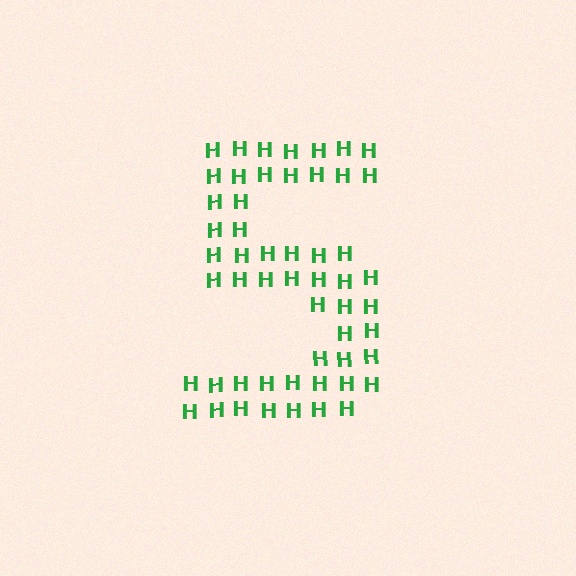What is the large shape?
The large shape is the digit 5.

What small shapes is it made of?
It is made of small letter H's.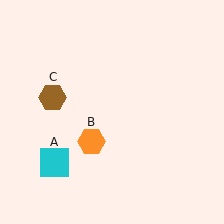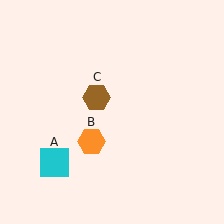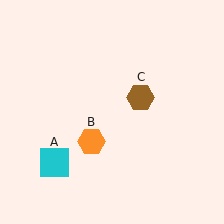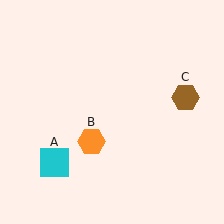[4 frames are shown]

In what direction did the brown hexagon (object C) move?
The brown hexagon (object C) moved right.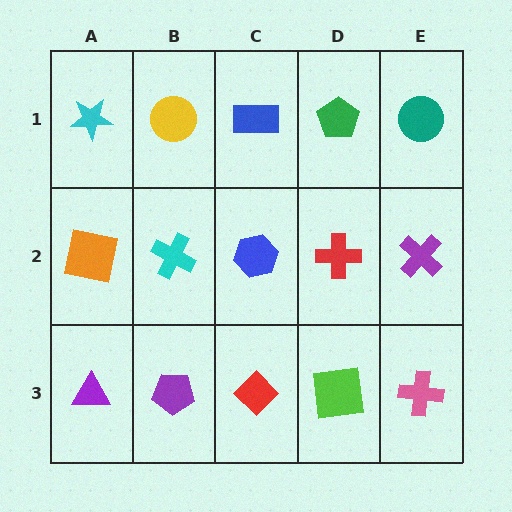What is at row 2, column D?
A red cross.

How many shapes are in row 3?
5 shapes.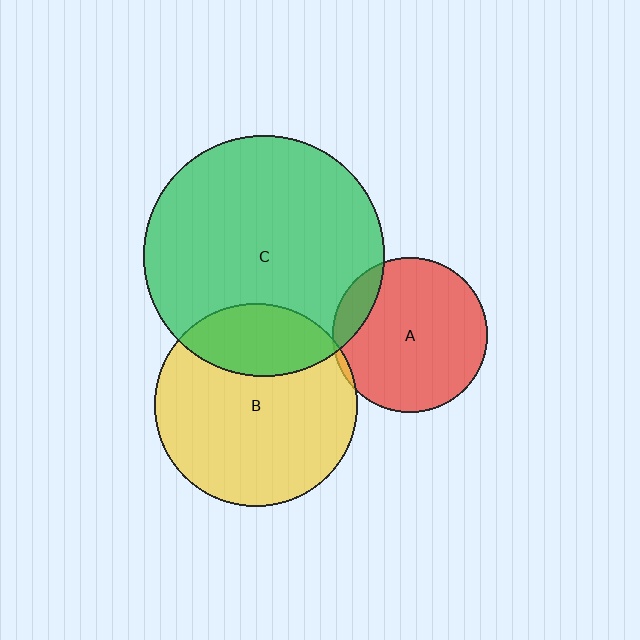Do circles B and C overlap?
Yes.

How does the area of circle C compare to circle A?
Approximately 2.4 times.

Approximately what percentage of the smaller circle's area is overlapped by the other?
Approximately 25%.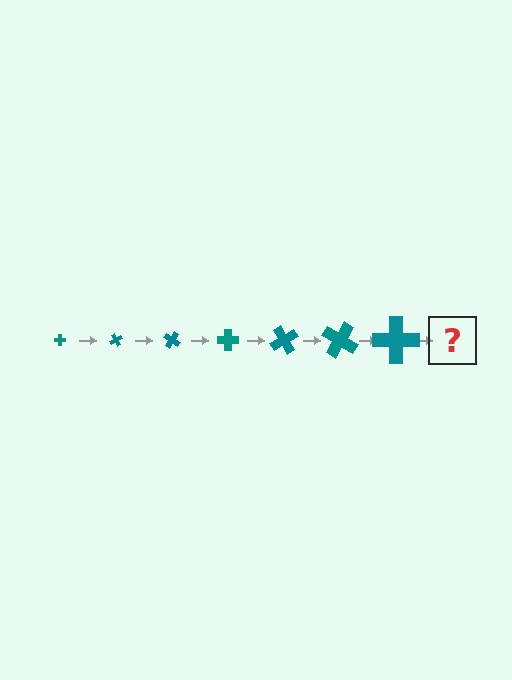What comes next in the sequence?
The next element should be a cross, larger than the previous one and rotated 420 degrees from the start.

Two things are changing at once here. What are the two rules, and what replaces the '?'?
The two rules are that the cross grows larger each step and it rotates 60 degrees each step. The '?' should be a cross, larger than the previous one and rotated 420 degrees from the start.